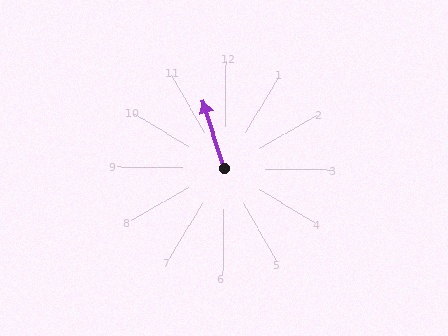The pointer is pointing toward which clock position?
Roughly 11 o'clock.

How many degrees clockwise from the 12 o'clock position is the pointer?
Approximately 342 degrees.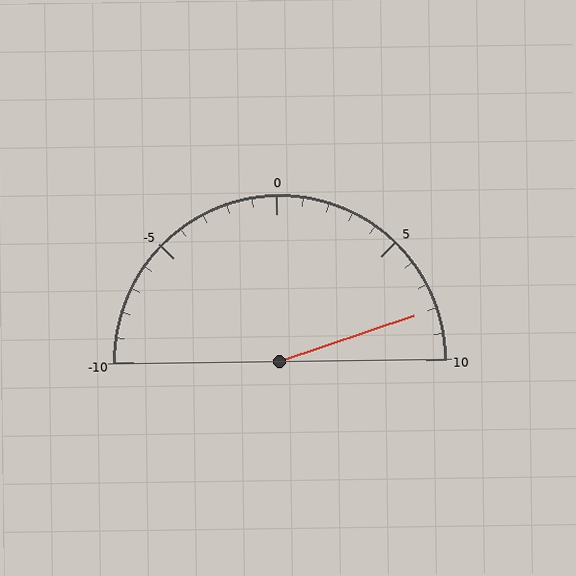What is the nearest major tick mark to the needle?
The nearest major tick mark is 10.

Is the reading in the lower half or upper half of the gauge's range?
The reading is in the upper half of the range (-10 to 10).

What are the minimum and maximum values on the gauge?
The gauge ranges from -10 to 10.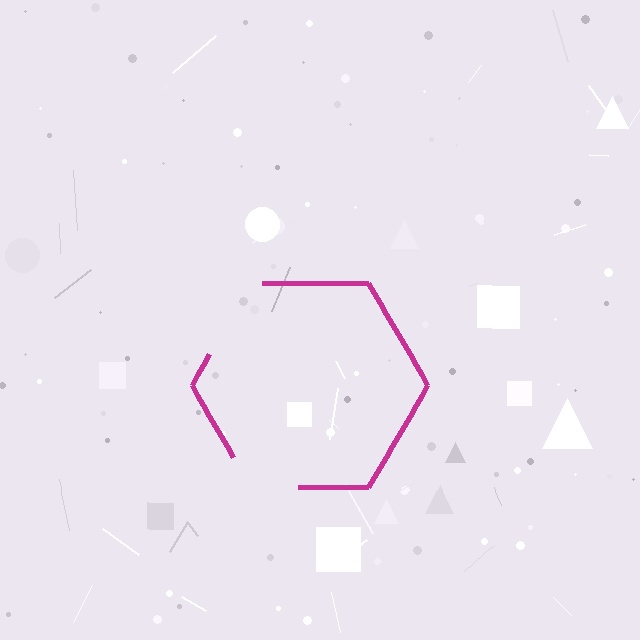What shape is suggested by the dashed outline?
The dashed outline suggests a hexagon.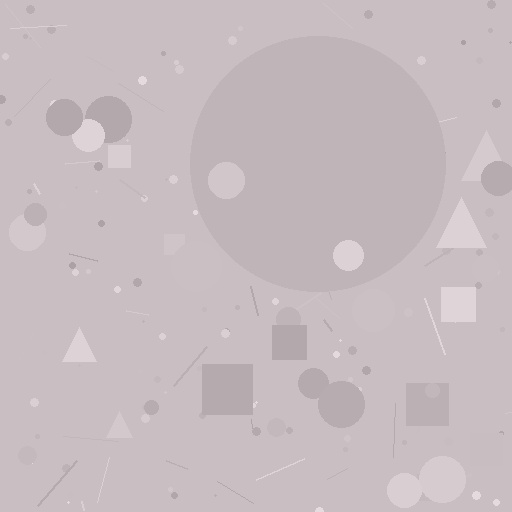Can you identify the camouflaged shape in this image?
The camouflaged shape is a circle.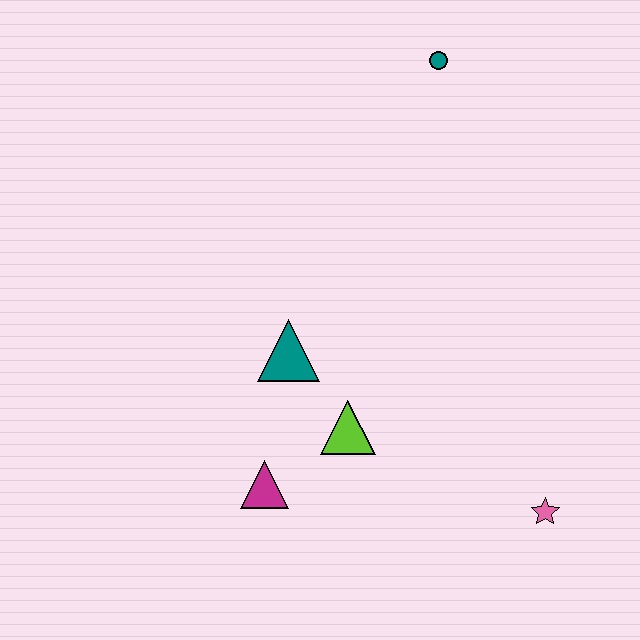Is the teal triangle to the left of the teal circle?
Yes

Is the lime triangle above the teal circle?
No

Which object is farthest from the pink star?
The teal circle is farthest from the pink star.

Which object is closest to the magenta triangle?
The lime triangle is closest to the magenta triangle.